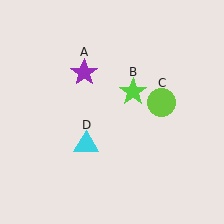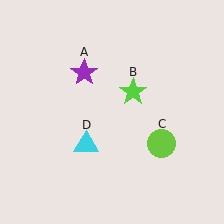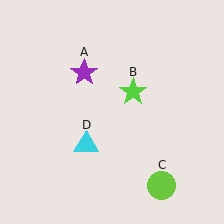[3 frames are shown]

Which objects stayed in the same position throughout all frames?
Purple star (object A) and lime star (object B) and cyan triangle (object D) remained stationary.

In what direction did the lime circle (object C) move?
The lime circle (object C) moved down.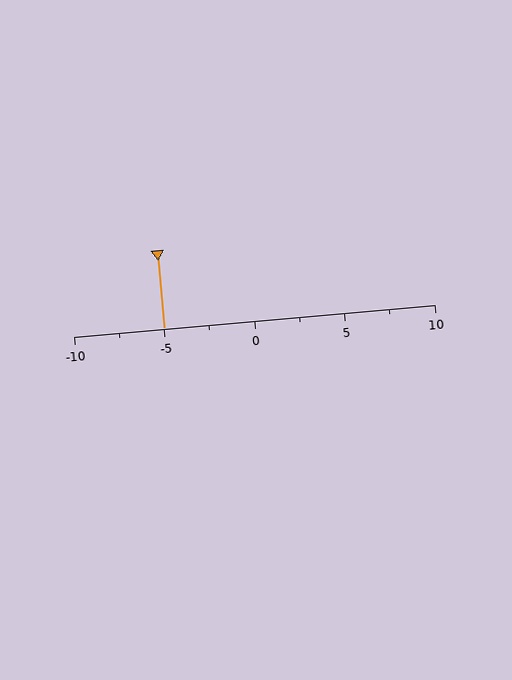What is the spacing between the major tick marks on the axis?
The major ticks are spaced 5 apart.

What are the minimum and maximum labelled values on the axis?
The axis runs from -10 to 10.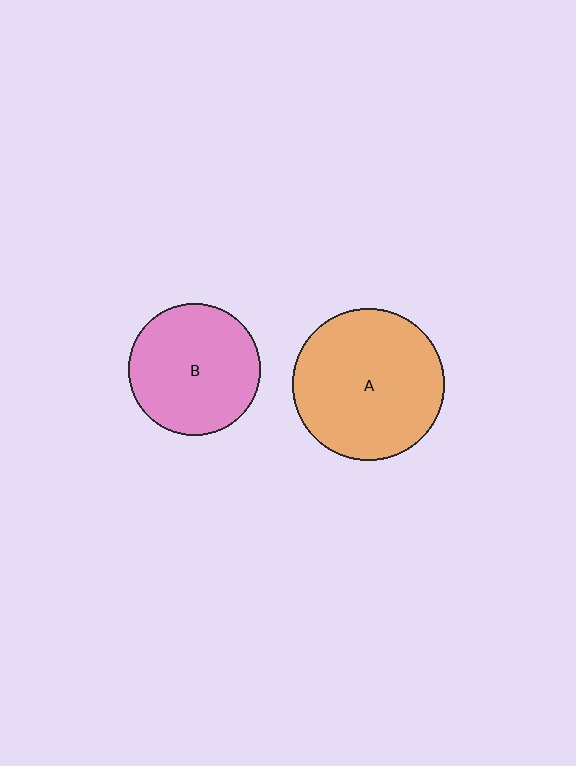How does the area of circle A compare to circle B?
Approximately 1.3 times.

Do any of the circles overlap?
No, none of the circles overlap.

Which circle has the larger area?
Circle A (orange).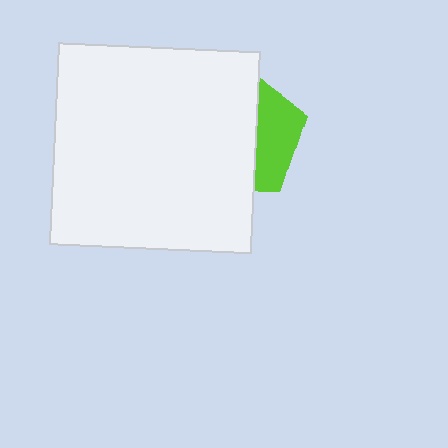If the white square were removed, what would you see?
You would see the complete lime pentagon.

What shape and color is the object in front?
The object in front is a white square.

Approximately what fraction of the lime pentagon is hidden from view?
Roughly 67% of the lime pentagon is hidden behind the white square.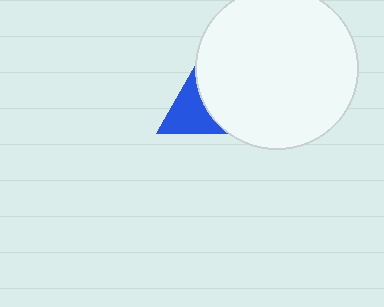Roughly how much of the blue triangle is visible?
About half of it is visible (roughly 56%).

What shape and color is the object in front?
The object in front is a white circle.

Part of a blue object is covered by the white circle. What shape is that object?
It is a triangle.